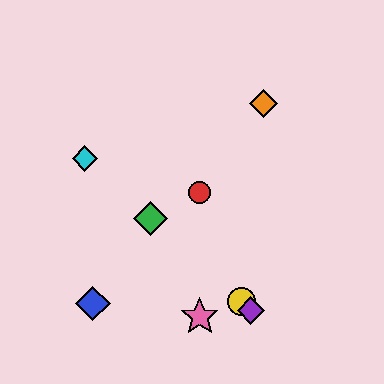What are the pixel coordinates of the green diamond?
The green diamond is at (151, 219).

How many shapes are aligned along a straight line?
4 shapes (the green diamond, the yellow circle, the purple diamond, the cyan diamond) are aligned along a straight line.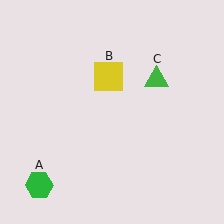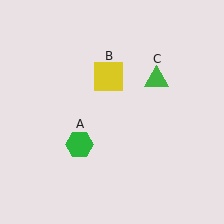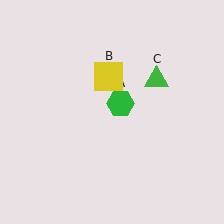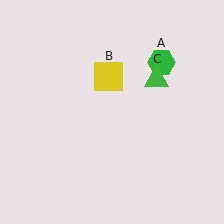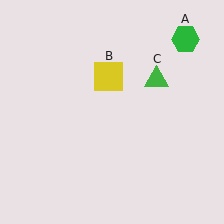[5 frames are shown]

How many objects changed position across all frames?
1 object changed position: green hexagon (object A).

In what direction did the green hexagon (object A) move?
The green hexagon (object A) moved up and to the right.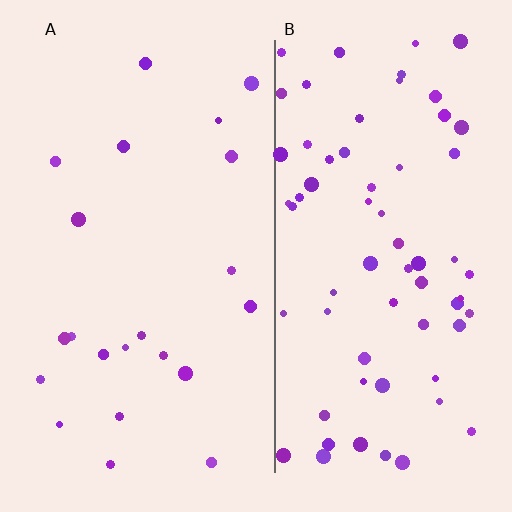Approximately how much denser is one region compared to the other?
Approximately 3.1× — region B over region A.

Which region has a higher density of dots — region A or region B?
B (the right).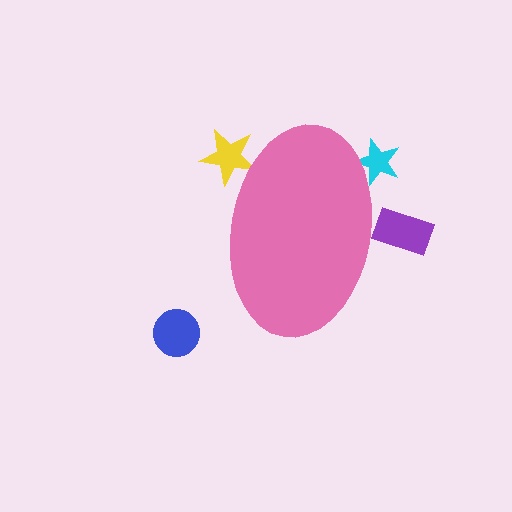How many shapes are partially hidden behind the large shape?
3 shapes are partially hidden.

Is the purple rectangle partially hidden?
Yes, the purple rectangle is partially hidden behind the pink ellipse.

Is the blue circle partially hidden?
No, the blue circle is fully visible.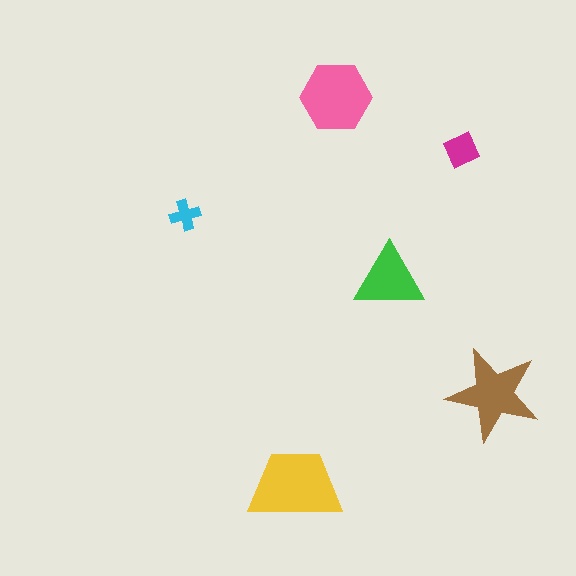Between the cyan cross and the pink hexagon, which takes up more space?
The pink hexagon.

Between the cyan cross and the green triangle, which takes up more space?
The green triangle.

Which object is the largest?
The yellow trapezoid.